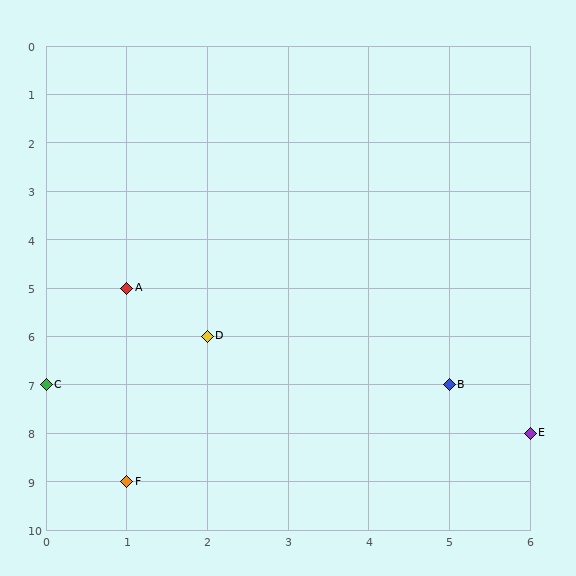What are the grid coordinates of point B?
Point B is at grid coordinates (5, 7).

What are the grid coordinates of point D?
Point D is at grid coordinates (2, 6).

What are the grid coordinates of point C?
Point C is at grid coordinates (0, 7).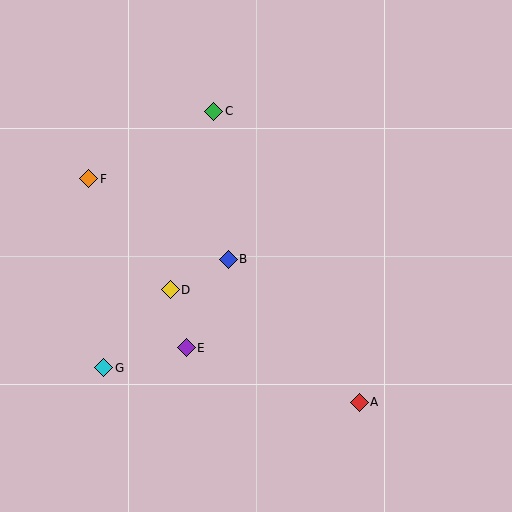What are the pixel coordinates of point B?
Point B is at (228, 259).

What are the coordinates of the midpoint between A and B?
The midpoint between A and B is at (294, 331).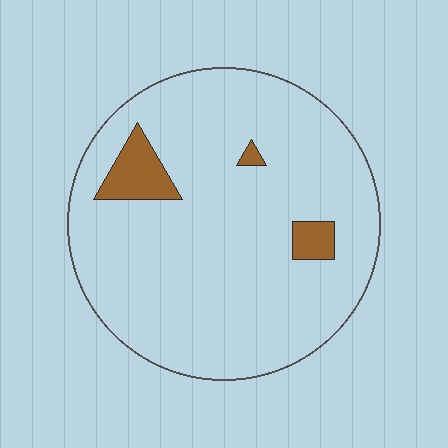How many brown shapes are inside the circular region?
3.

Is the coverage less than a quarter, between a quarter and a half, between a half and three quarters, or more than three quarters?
Less than a quarter.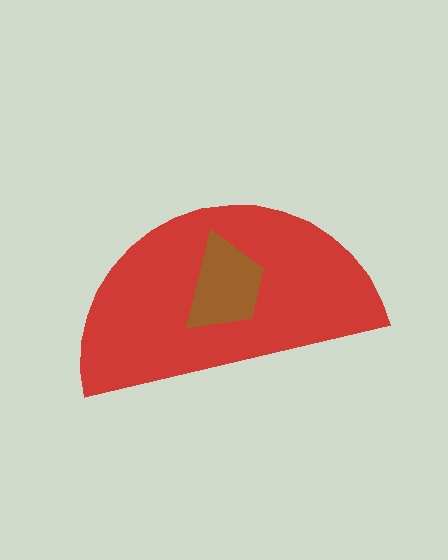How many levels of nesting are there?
2.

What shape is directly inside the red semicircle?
The brown trapezoid.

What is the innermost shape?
The brown trapezoid.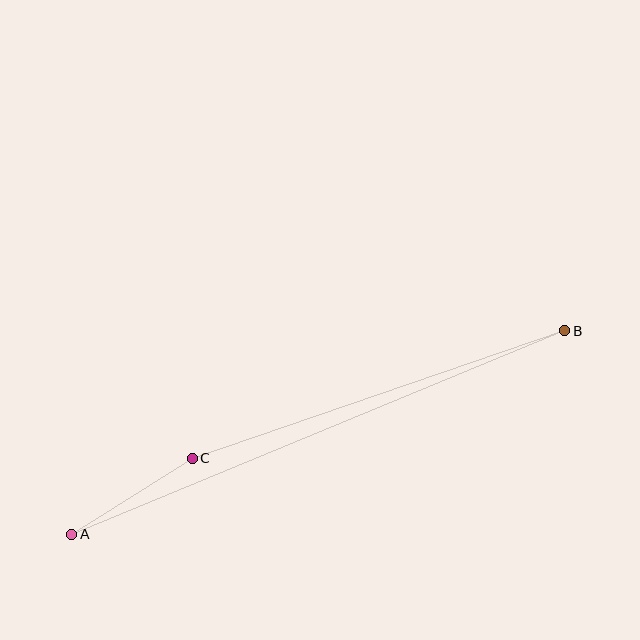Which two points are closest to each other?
Points A and C are closest to each other.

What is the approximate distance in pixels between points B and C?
The distance between B and C is approximately 394 pixels.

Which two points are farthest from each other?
Points A and B are farthest from each other.